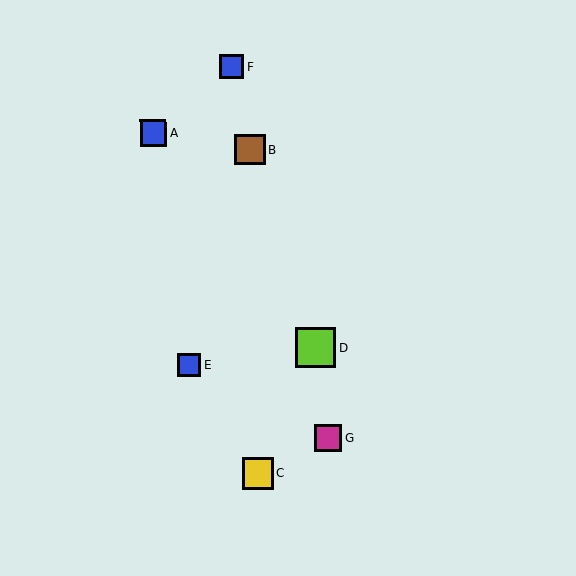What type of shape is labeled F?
Shape F is a blue square.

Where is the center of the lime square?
The center of the lime square is at (316, 347).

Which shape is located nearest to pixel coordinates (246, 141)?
The brown square (labeled B) at (249, 150) is nearest to that location.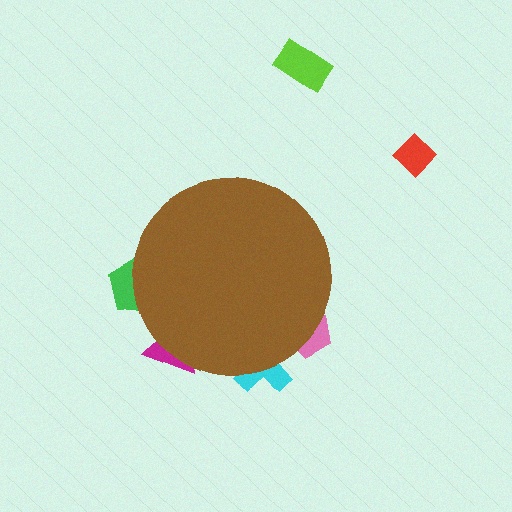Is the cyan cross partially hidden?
Yes, the cyan cross is partially hidden behind the brown circle.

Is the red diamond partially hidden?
No, the red diamond is fully visible.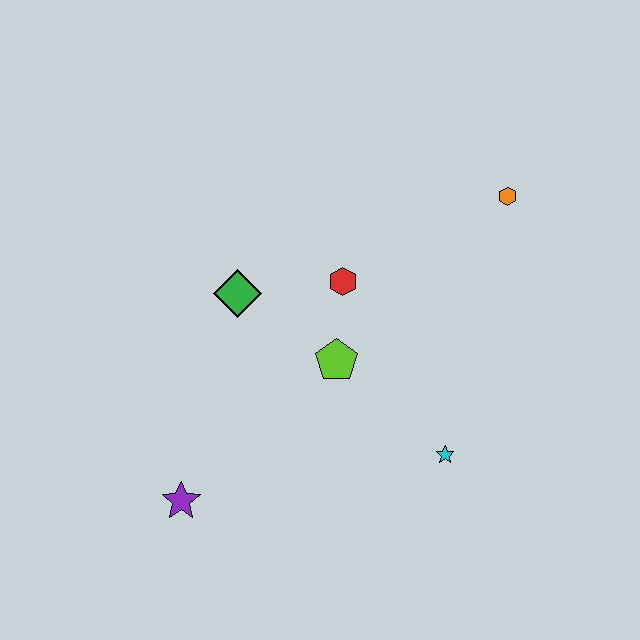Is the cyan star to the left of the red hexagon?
No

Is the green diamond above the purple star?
Yes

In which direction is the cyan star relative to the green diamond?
The cyan star is to the right of the green diamond.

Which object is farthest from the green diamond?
The orange hexagon is farthest from the green diamond.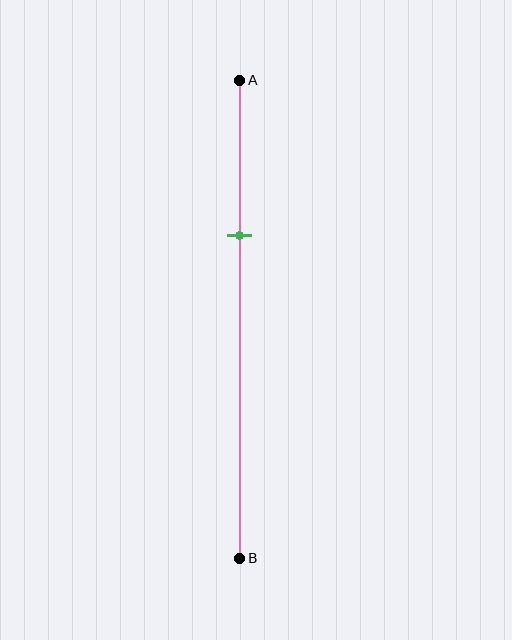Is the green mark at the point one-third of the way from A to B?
Yes, the mark is approximately at the one-third point.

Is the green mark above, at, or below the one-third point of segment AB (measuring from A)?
The green mark is approximately at the one-third point of segment AB.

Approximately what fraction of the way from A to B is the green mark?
The green mark is approximately 35% of the way from A to B.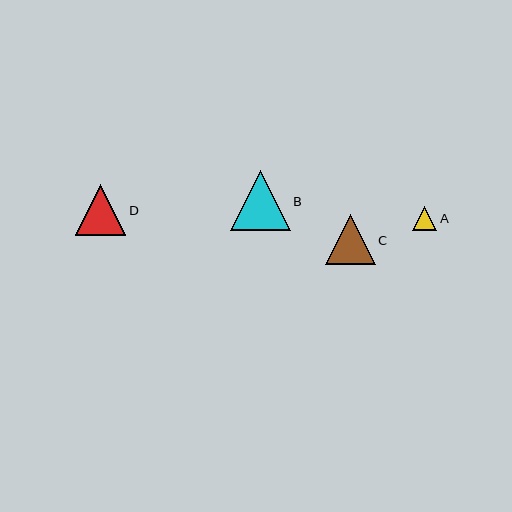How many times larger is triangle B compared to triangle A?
Triangle B is approximately 2.4 times the size of triangle A.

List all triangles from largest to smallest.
From largest to smallest: B, D, C, A.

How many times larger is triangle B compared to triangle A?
Triangle B is approximately 2.4 times the size of triangle A.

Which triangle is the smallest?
Triangle A is the smallest with a size of approximately 25 pixels.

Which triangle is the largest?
Triangle B is the largest with a size of approximately 59 pixels.